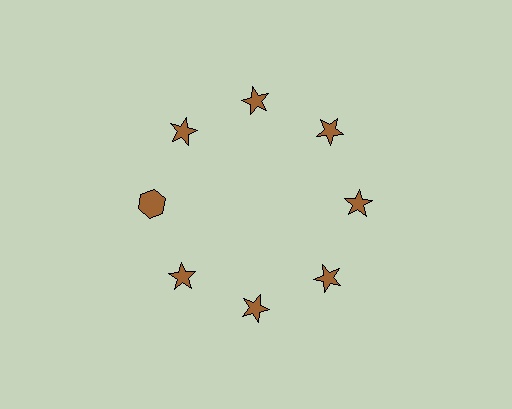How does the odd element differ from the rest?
It has a different shape: hexagon instead of star.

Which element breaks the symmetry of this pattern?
The brown hexagon at roughly the 9 o'clock position breaks the symmetry. All other shapes are brown stars.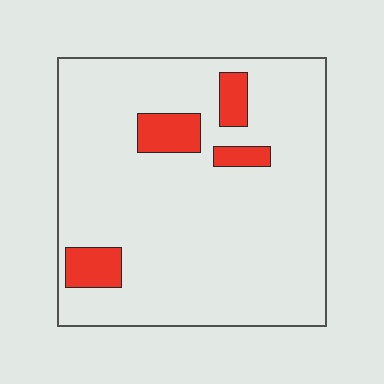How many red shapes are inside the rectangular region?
4.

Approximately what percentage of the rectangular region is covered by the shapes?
Approximately 10%.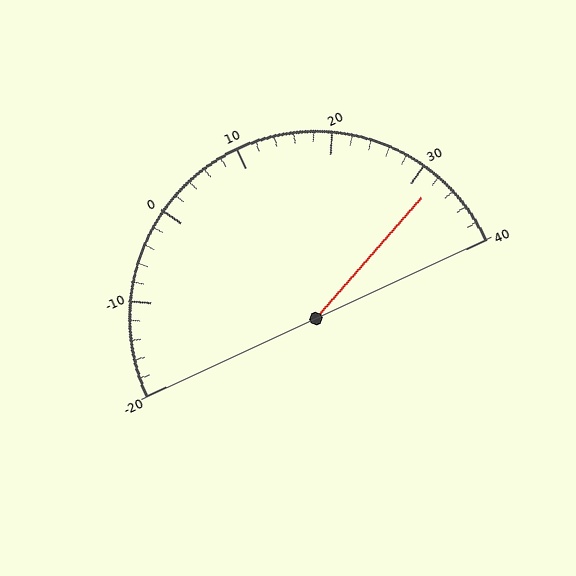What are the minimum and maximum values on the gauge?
The gauge ranges from -20 to 40.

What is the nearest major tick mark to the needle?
The nearest major tick mark is 30.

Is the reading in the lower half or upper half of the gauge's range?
The reading is in the upper half of the range (-20 to 40).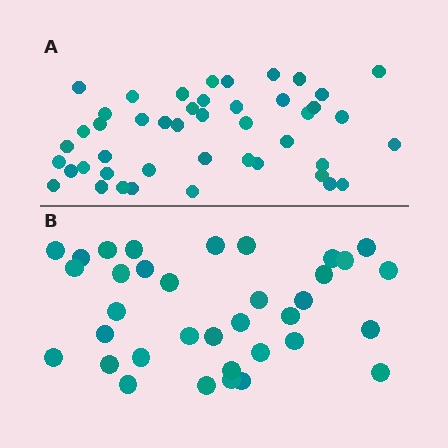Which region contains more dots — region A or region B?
Region A (the top region) has more dots.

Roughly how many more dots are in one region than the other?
Region A has roughly 10 or so more dots than region B.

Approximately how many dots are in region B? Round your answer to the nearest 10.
About 40 dots. (The exact count is 35, which rounds to 40.)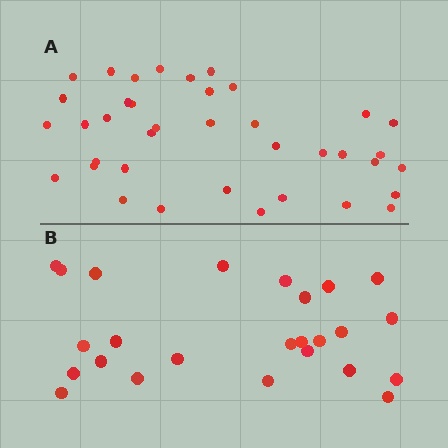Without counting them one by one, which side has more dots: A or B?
Region A (the top region) has more dots.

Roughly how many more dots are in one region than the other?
Region A has approximately 15 more dots than region B.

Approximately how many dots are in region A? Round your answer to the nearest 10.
About 40 dots. (The exact count is 38, which rounds to 40.)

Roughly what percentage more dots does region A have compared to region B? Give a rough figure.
About 50% more.